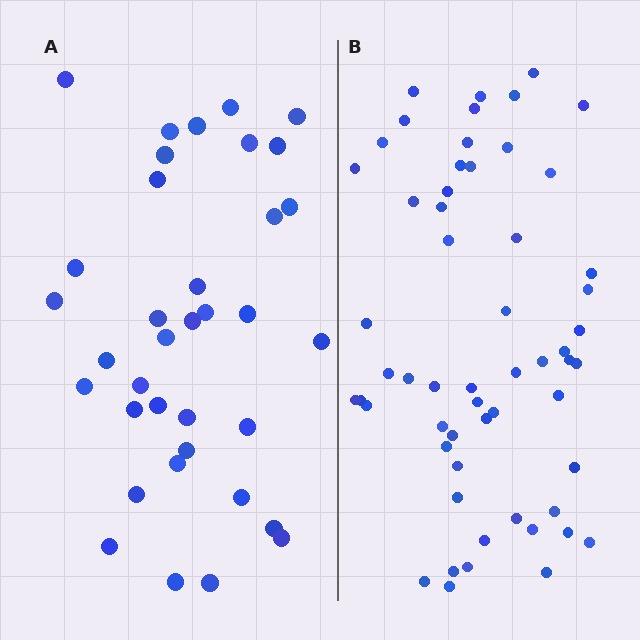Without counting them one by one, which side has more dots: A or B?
Region B (the right region) has more dots.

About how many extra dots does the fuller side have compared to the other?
Region B has approximately 20 more dots than region A.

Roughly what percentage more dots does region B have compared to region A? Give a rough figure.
About 60% more.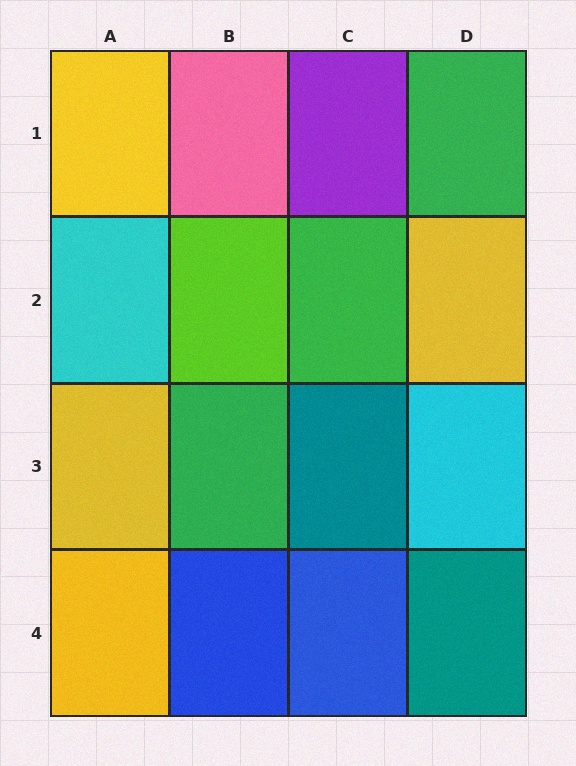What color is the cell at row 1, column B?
Pink.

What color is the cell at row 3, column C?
Teal.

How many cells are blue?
2 cells are blue.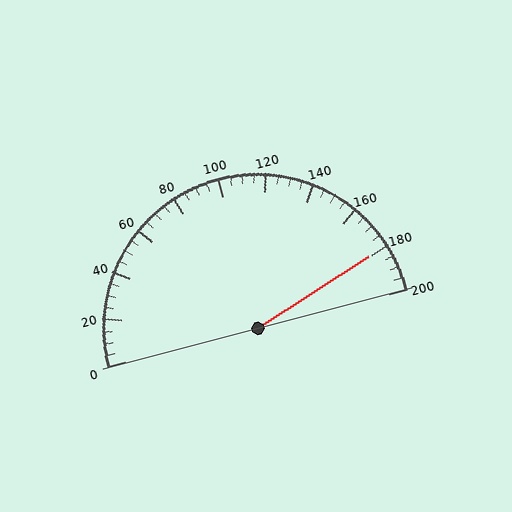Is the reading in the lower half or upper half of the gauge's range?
The reading is in the upper half of the range (0 to 200).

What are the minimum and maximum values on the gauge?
The gauge ranges from 0 to 200.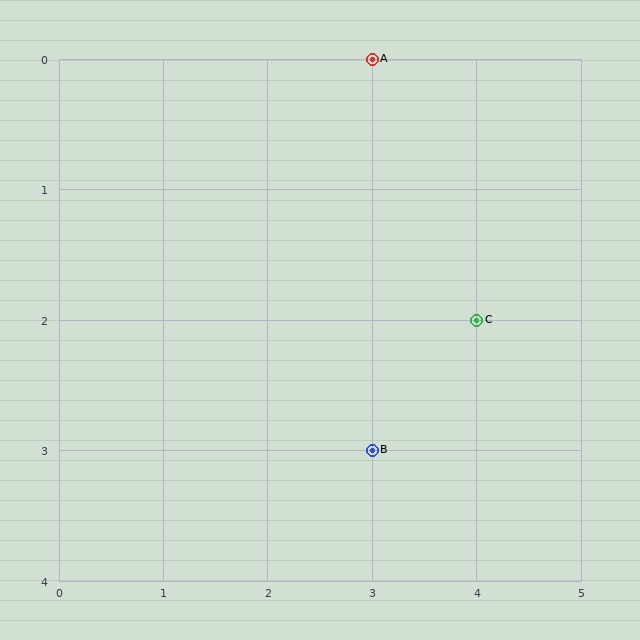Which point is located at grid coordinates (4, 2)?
Point C is at (4, 2).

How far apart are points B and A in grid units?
Points B and A are 3 rows apart.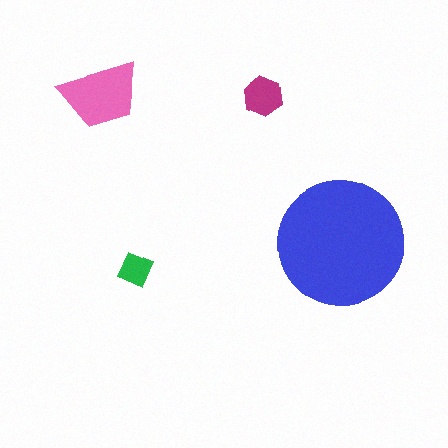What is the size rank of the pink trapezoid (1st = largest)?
2nd.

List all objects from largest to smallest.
The blue circle, the pink trapezoid, the magenta hexagon, the green diamond.